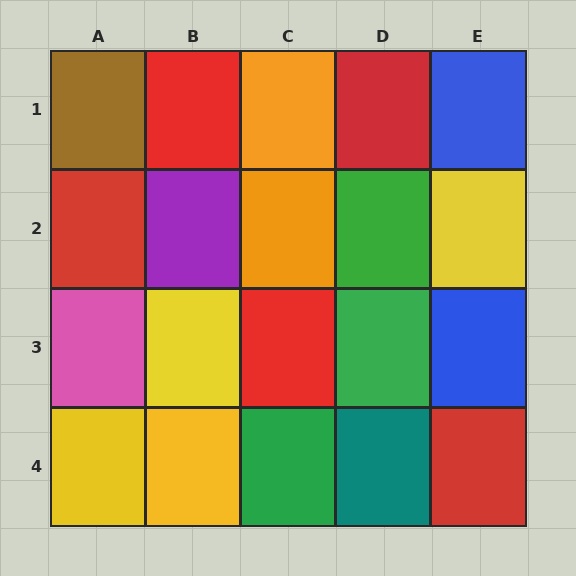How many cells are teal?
1 cell is teal.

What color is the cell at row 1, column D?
Red.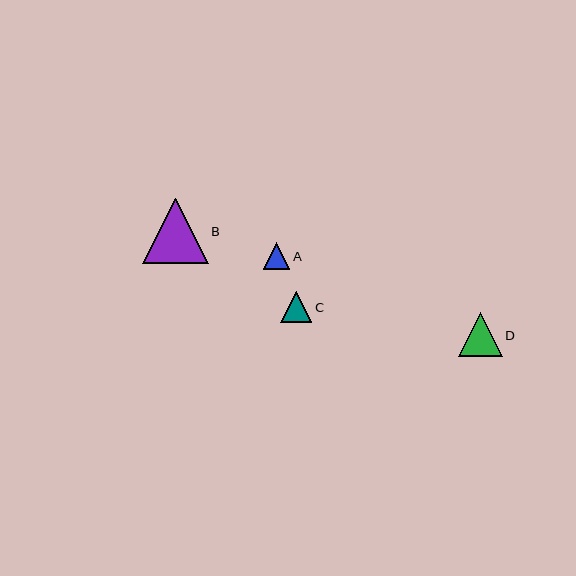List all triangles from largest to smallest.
From largest to smallest: B, D, C, A.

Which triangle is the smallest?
Triangle A is the smallest with a size of approximately 27 pixels.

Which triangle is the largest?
Triangle B is the largest with a size of approximately 65 pixels.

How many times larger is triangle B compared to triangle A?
Triangle B is approximately 2.5 times the size of triangle A.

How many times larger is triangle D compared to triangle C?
Triangle D is approximately 1.4 times the size of triangle C.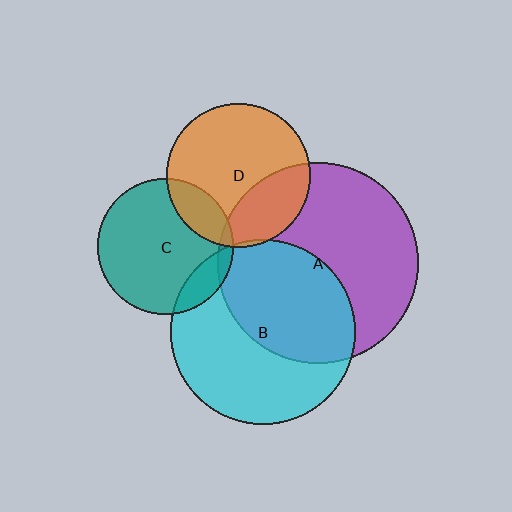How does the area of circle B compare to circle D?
Approximately 1.7 times.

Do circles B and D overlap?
Yes.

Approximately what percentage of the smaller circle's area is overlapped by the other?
Approximately 5%.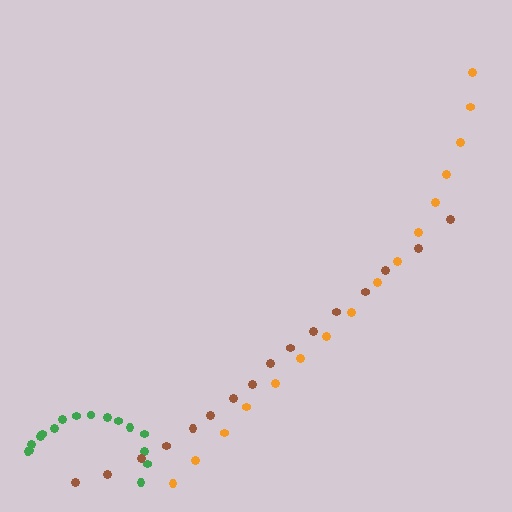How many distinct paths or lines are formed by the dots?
There are 3 distinct paths.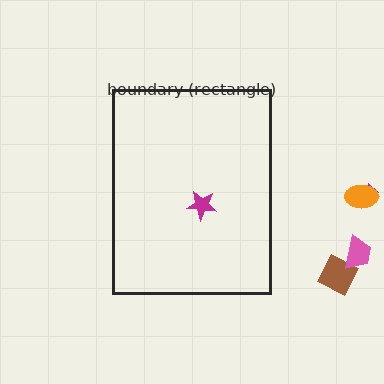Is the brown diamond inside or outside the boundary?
Outside.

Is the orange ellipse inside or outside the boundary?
Outside.